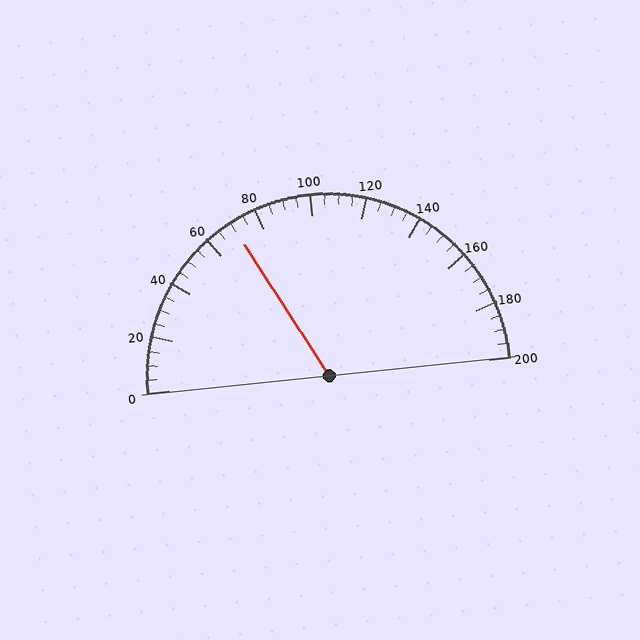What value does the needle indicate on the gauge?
The needle indicates approximately 70.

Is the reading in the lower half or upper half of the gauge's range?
The reading is in the lower half of the range (0 to 200).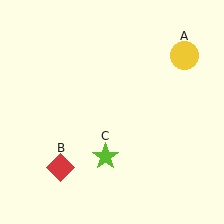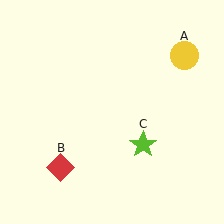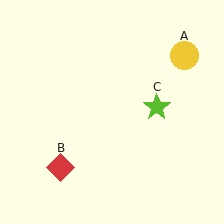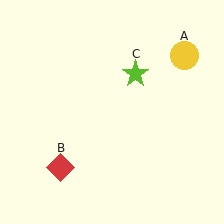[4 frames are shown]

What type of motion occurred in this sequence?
The lime star (object C) rotated counterclockwise around the center of the scene.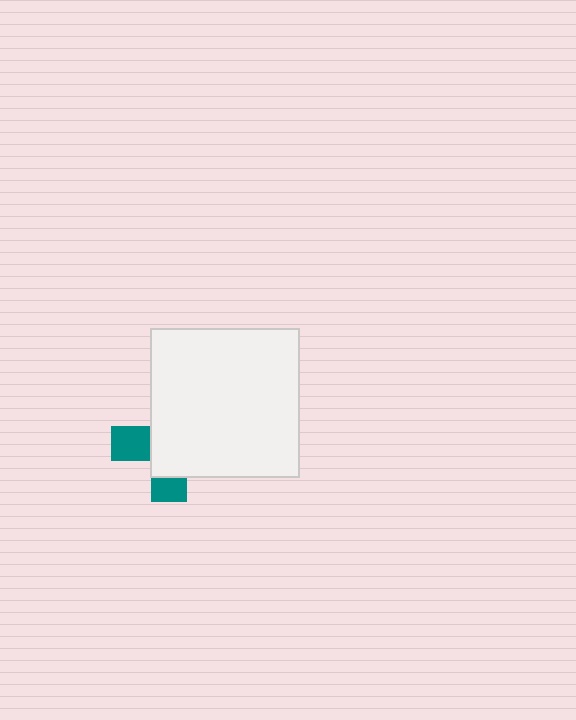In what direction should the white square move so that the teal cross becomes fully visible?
The white square should move right. That is the shortest direction to clear the overlap and leave the teal cross fully visible.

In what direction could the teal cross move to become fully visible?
The teal cross could move left. That would shift it out from behind the white square entirely.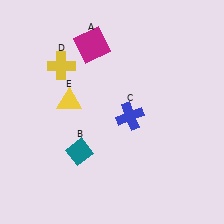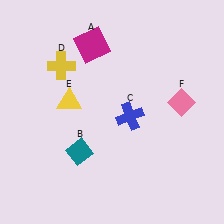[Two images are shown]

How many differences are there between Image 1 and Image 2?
There is 1 difference between the two images.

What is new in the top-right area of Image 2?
A pink diamond (F) was added in the top-right area of Image 2.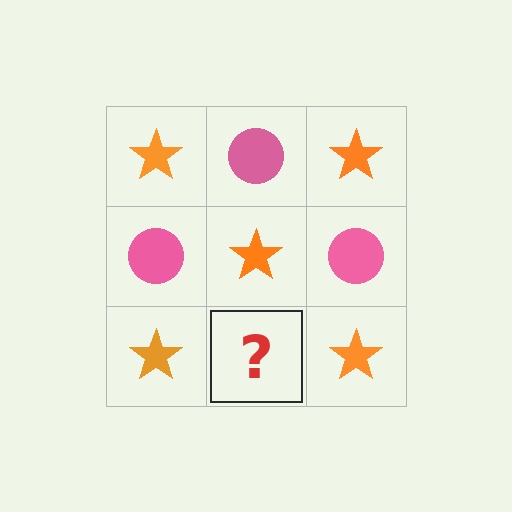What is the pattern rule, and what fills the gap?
The rule is that it alternates orange star and pink circle in a checkerboard pattern. The gap should be filled with a pink circle.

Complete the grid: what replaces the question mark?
The question mark should be replaced with a pink circle.